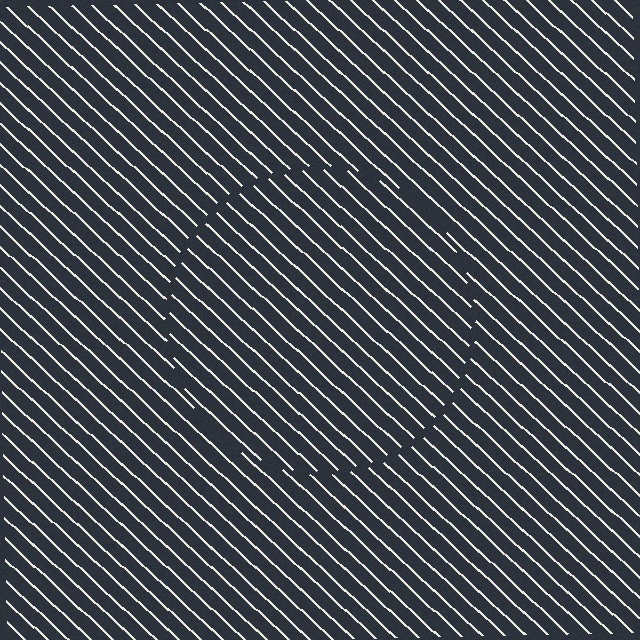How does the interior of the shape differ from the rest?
The interior of the shape contains the same grating, shifted by half a period — the contour is defined by the phase discontinuity where line-ends from the inner and outer gratings abut.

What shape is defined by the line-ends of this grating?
An illusory circle. The interior of the shape contains the same grating, shifted by half a period — the contour is defined by the phase discontinuity where line-ends from the inner and outer gratings abut.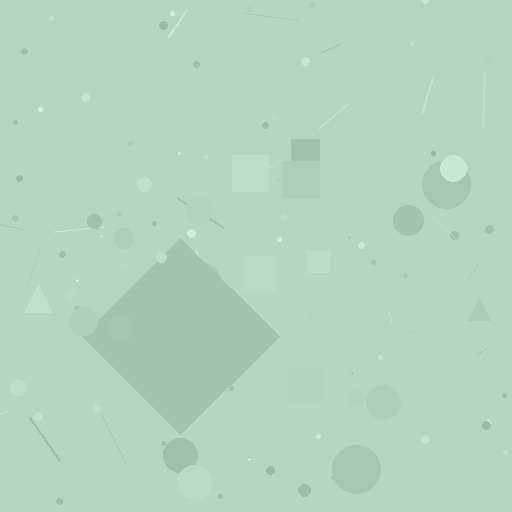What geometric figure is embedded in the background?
A diamond is embedded in the background.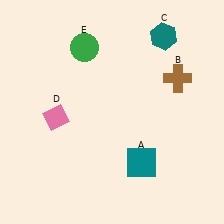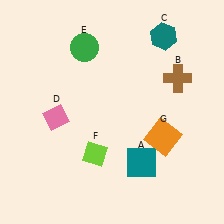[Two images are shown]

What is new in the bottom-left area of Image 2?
A lime diamond (F) was added in the bottom-left area of Image 2.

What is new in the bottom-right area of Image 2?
An orange square (G) was added in the bottom-right area of Image 2.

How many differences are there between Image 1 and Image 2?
There are 2 differences between the two images.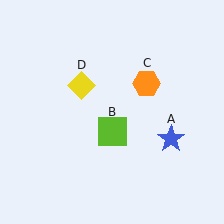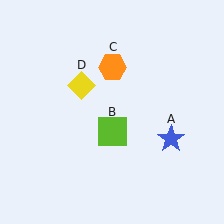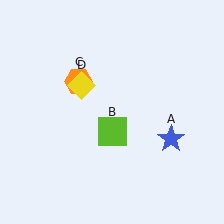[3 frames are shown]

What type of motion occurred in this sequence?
The orange hexagon (object C) rotated counterclockwise around the center of the scene.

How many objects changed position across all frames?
1 object changed position: orange hexagon (object C).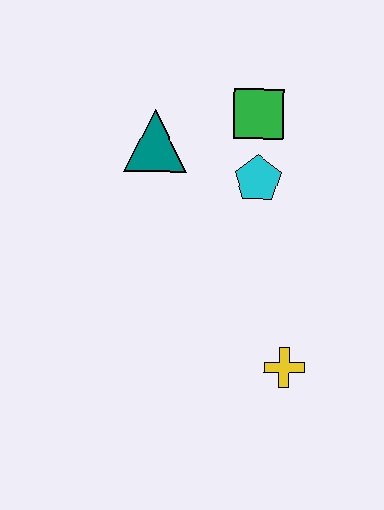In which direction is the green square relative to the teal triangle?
The green square is to the right of the teal triangle.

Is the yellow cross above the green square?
No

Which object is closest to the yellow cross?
The cyan pentagon is closest to the yellow cross.